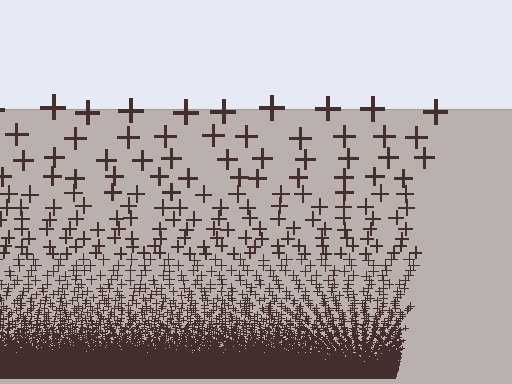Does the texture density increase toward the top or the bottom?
Density increases toward the bottom.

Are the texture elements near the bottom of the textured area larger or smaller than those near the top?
Smaller. The gradient is inverted — elements near the bottom are smaller and denser.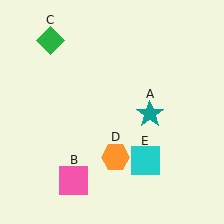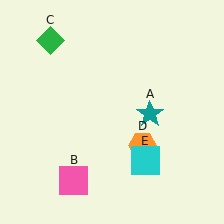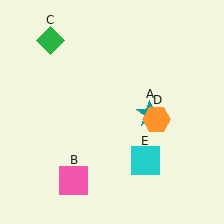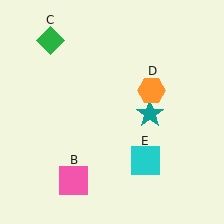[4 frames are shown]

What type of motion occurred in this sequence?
The orange hexagon (object D) rotated counterclockwise around the center of the scene.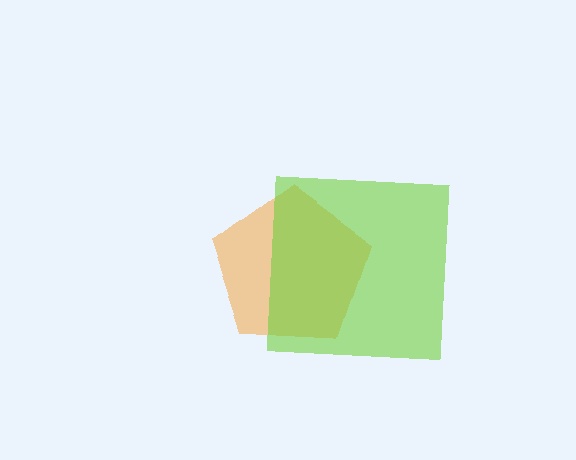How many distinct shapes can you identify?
There are 2 distinct shapes: an orange pentagon, a lime square.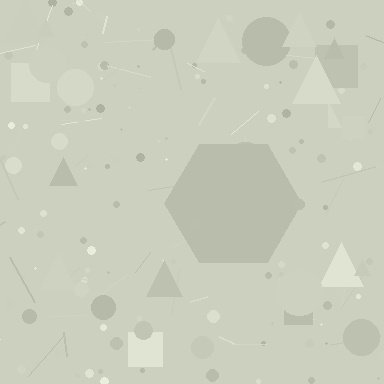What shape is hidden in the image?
A hexagon is hidden in the image.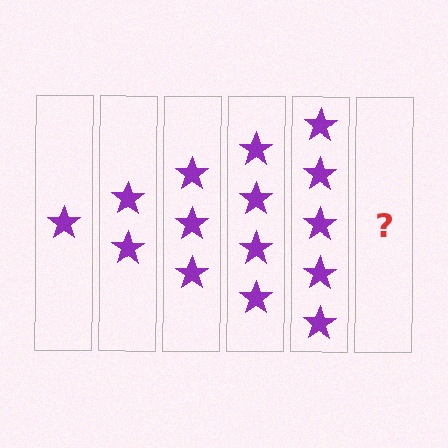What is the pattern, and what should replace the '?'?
The pattern is that each step adds one more star. The '?' should be 6 stars.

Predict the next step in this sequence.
The next step is 6 stars.